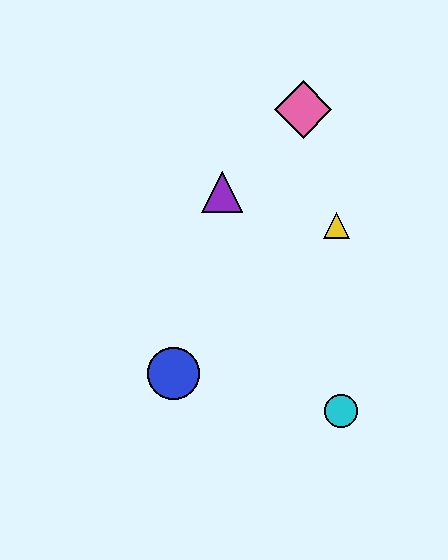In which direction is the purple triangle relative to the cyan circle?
The purple triangle is above the cyan circle.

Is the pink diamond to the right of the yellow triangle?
No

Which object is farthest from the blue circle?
The pink diamond is farthest from the blue circle.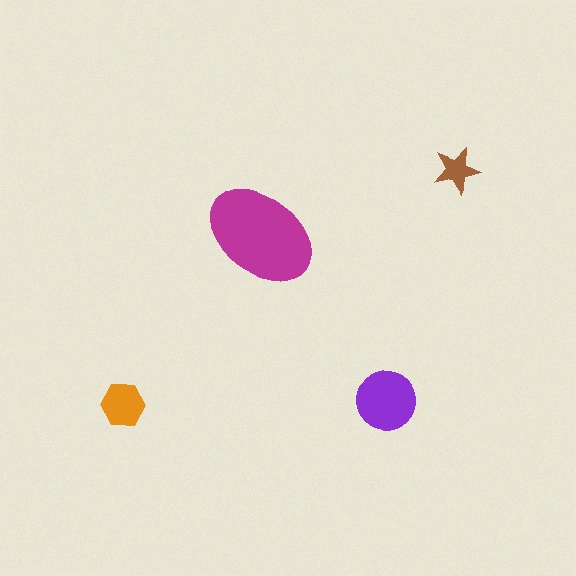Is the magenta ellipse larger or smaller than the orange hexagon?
Larger.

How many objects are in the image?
There are 4 objects in the image.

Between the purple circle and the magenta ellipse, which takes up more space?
The magenta ellipse.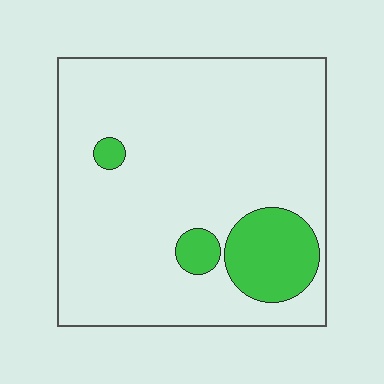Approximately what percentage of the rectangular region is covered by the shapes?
Approximately 15%.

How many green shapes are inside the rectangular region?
3.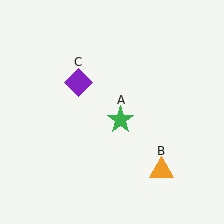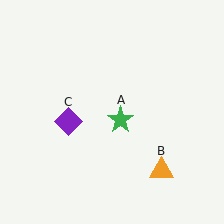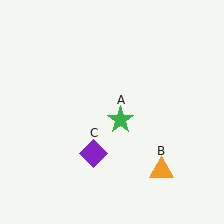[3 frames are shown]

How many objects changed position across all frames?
1 object changed position: purple diamond (object C).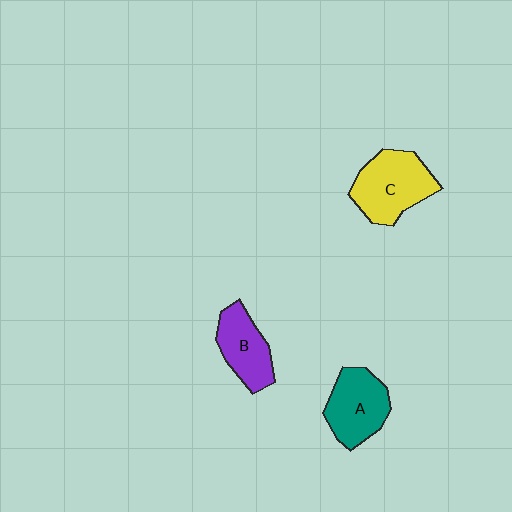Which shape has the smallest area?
Shape B (purple).